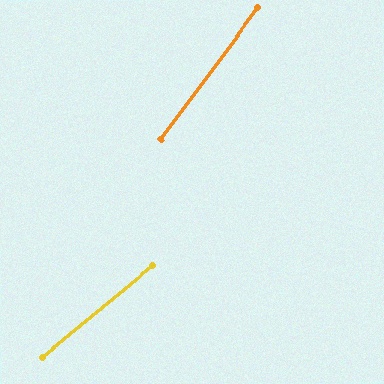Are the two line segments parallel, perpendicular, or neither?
Neither parallel nor perpendicular — they differ by about 14°.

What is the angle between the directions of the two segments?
Approximately 14 degrees.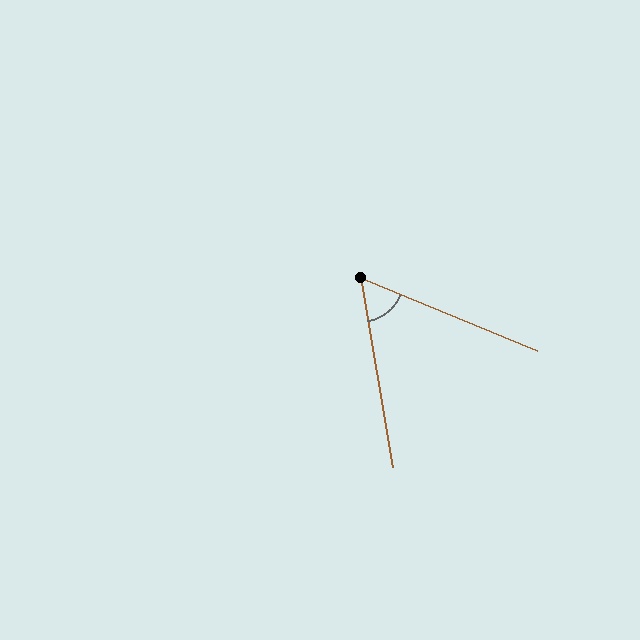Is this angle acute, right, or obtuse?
It is acute.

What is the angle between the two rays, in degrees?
Approximately 58 degrees.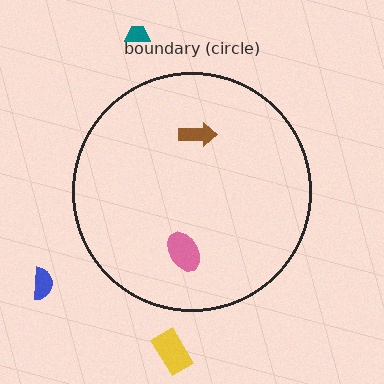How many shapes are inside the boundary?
2 inside, 3 outside.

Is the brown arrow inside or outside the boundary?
Inside.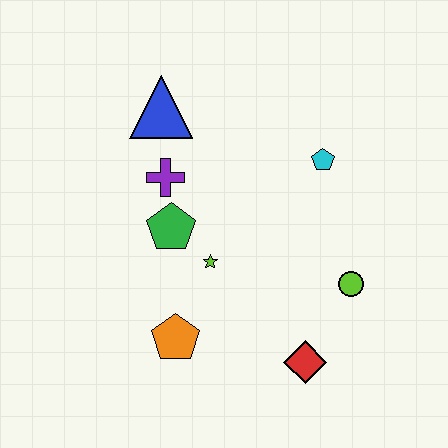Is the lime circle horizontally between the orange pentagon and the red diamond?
No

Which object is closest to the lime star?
The green pentagon is closest to the lime star.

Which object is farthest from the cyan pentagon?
The orange pentagon is farthest from the cyan pentagon.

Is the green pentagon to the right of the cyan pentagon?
No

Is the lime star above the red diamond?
Yes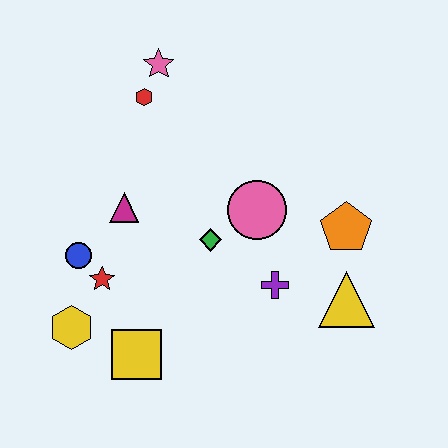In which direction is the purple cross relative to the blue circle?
The purple cross is to the right of the blue circle.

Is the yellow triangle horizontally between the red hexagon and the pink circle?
No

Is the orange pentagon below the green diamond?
No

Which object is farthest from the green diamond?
The pink star is farthest from the green diamond.